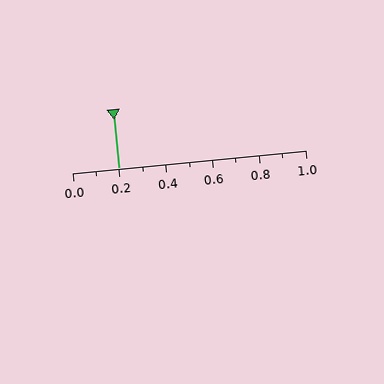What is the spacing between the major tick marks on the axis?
The major ticks are spaced 0.2 apart.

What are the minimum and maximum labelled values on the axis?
The axis runs from 0.0 to 1.0.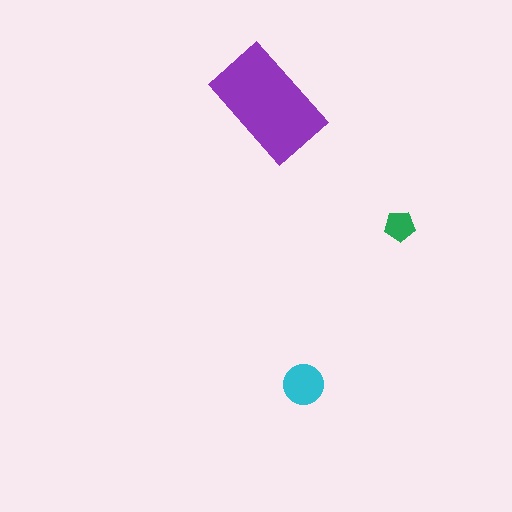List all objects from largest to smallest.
The purple rectangle, the cyan circle, the green pentagon.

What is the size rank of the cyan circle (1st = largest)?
2nd.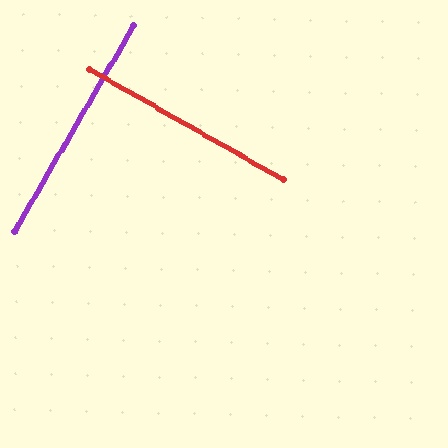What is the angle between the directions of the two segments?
Approximately 90 degrees.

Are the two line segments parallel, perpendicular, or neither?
Perpendicular — they meet at approximately 90°.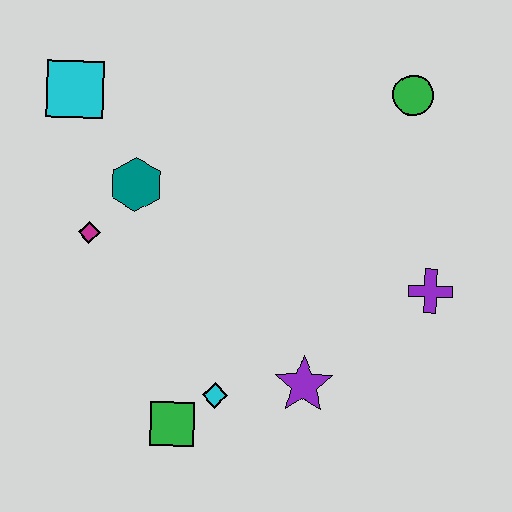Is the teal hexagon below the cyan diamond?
No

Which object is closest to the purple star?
The cyan diamond is closest to the purple star.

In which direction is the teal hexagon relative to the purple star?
The teal hexagon is above the purple star.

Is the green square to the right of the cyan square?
Yes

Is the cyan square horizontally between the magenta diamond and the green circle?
No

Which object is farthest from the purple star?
The cyan square is farthest from the purple star.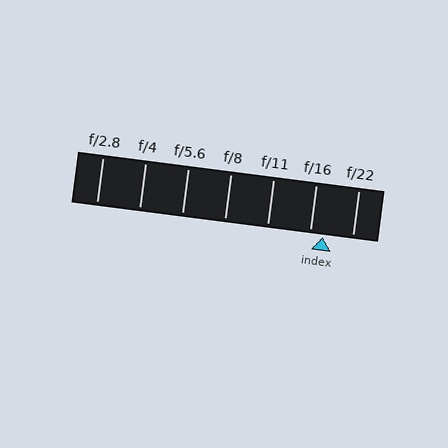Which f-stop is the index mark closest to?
The index mark is closest to f/16.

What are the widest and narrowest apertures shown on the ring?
The widest aperture shown is f/2.8 and the narrowest is f/22.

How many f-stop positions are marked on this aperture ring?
There are 7 f-stop positions marked.